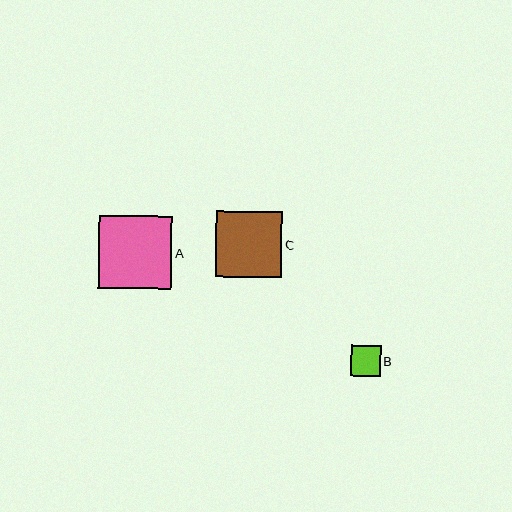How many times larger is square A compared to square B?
Square A is approximately 2.4 times the size of square B.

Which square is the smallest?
Square B is the smallest with a size of approximately 30 pixels.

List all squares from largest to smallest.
From largest to smallest: A, C, B.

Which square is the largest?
Square A is the largest with a size of approximately 74 pixels.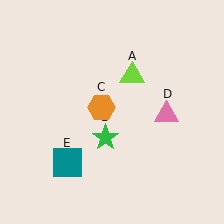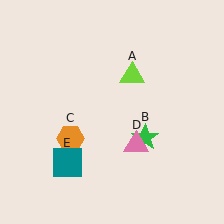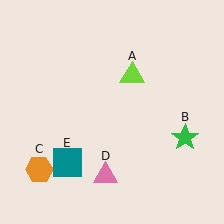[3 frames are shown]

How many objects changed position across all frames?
3 objects changed position: green star (object B), orange hexagon (object C), pink triangle (object D).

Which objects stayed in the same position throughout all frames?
Lime triangle (object A) and teal square (object E) remained stationary.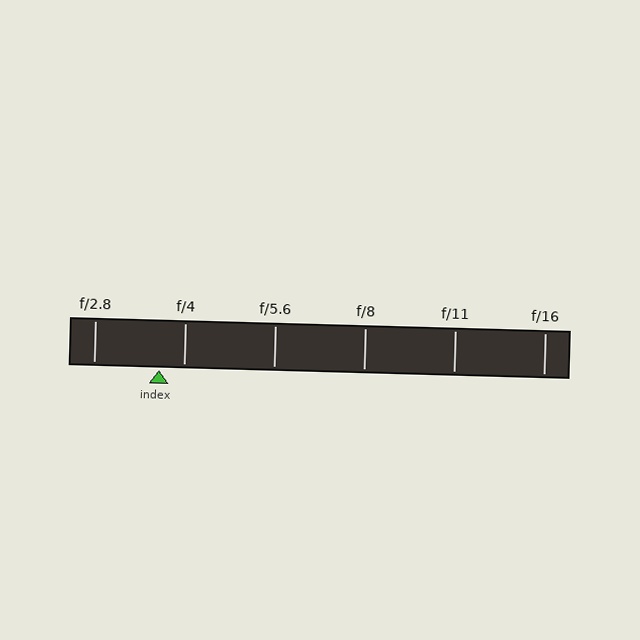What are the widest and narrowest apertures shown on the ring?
The widest aperture shown is f/2.8 and the narrowest is f/16.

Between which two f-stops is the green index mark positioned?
The index mark is between f/2.8 and f/4.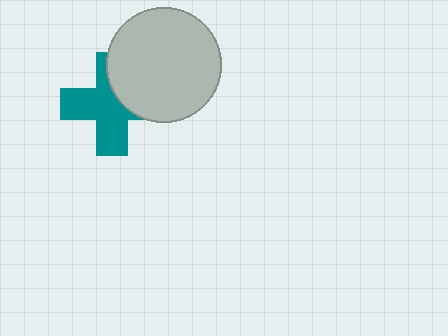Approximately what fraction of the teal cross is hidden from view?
Roughly 36% of the teal cross is hidden behind the light gray circle.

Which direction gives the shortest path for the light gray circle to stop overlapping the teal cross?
Moving toward the upper-right gives the shortest separation.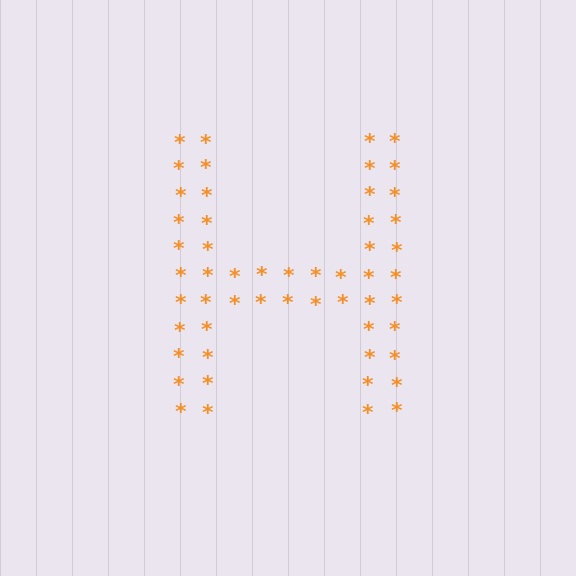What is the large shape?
The large shape is the letter H.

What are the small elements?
The small elements are asterisks.